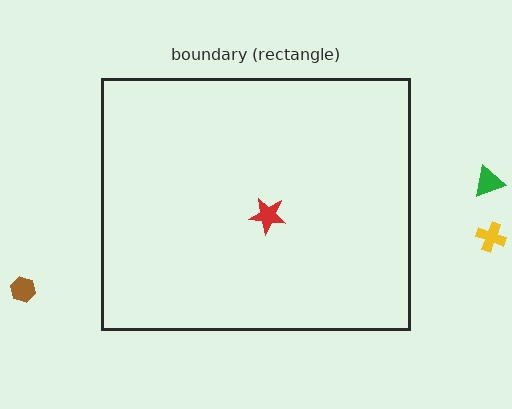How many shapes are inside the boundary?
1 inside, 3 outside.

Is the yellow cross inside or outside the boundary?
Outside.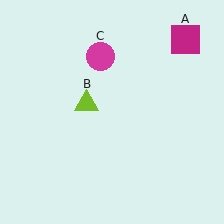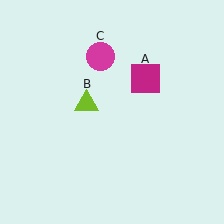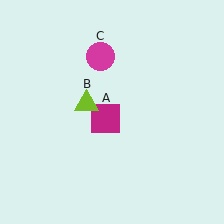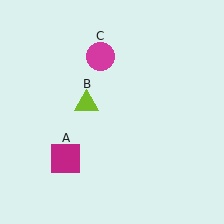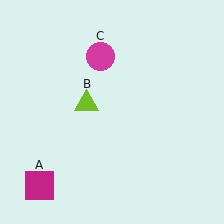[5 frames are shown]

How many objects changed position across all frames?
1 object changed position: magenta square (object A).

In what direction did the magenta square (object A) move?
The magenta square (object A) moved down and to the left.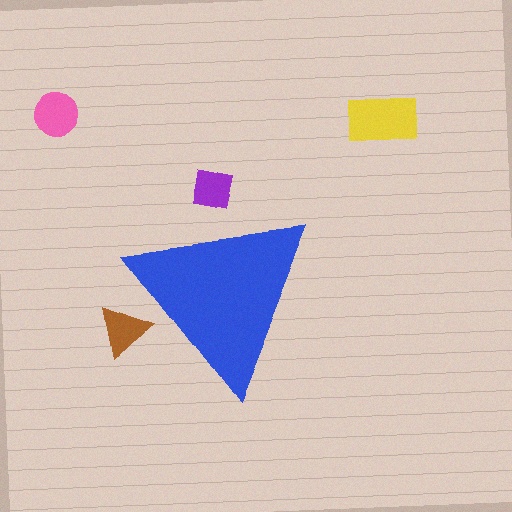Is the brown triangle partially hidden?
Yes, the brown triangle is partially hidden behind the blue triangle.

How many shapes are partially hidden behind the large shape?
2 shapes are partially hidden.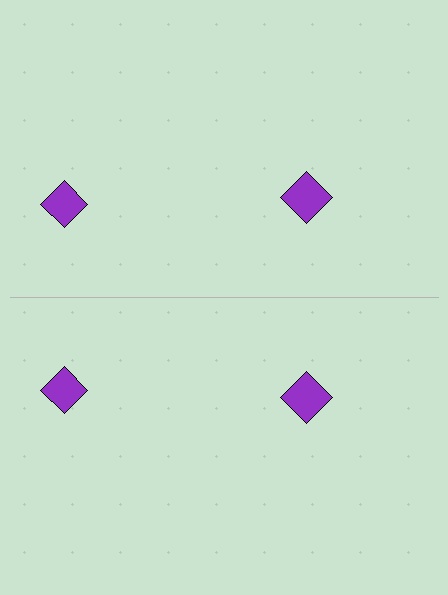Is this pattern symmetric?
Yes, this pattern has bilateral (reflection) symmetry.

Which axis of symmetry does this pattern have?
The pattern has a horizontal axis of symmetry running through the center of the image.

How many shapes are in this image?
There are 4 shapes in this image.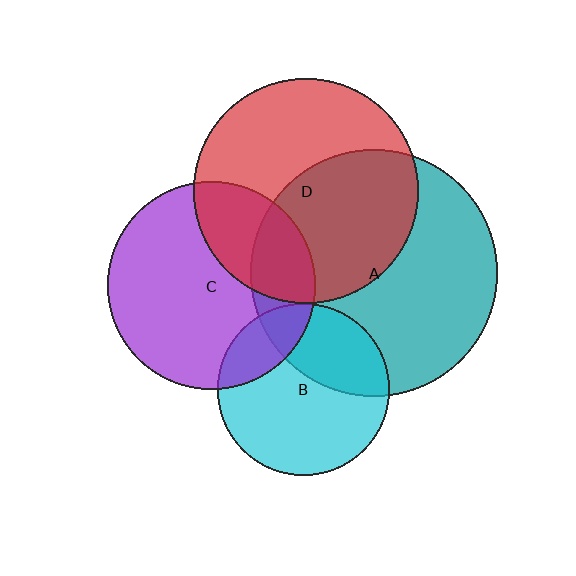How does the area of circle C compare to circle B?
Approximately 1.5 times.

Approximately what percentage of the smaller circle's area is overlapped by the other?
Approximately 20%.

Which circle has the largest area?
Circle A (teal).